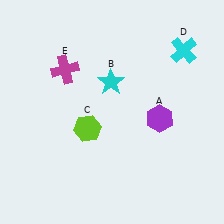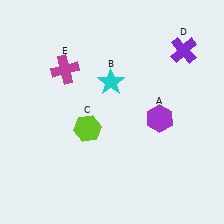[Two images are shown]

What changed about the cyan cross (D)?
In Image 1, D is cyan. In Image 2, it changed to purple.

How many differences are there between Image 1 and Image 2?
There is 1 difference between the two images.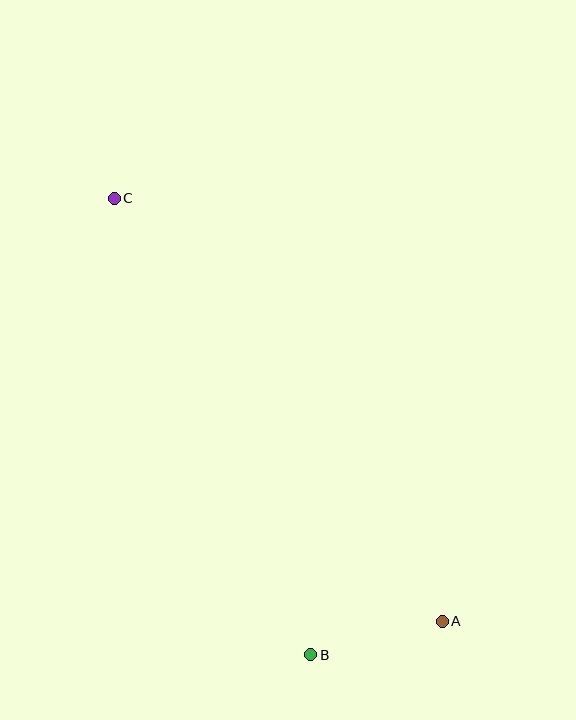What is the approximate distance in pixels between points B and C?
The distance between B and C is approximately 497 pixels.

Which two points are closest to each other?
Points A and B are closest to each other.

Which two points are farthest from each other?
Points A and C are farthest from each other.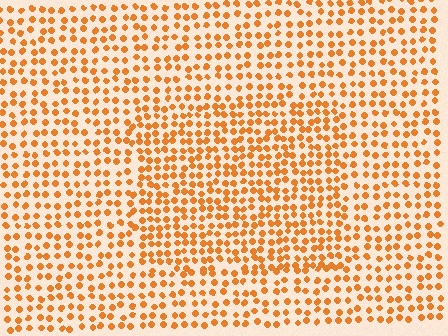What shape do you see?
I see a rectangle.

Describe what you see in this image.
The image contains small orange elements arranged at two different densities. A rectangle-shaped region is visible where the elements are more densely packed than the surrounding area.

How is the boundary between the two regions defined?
The boundary is defined by a change in element density (approximately 1.5x ratio). All elements are the same color, size, and shape.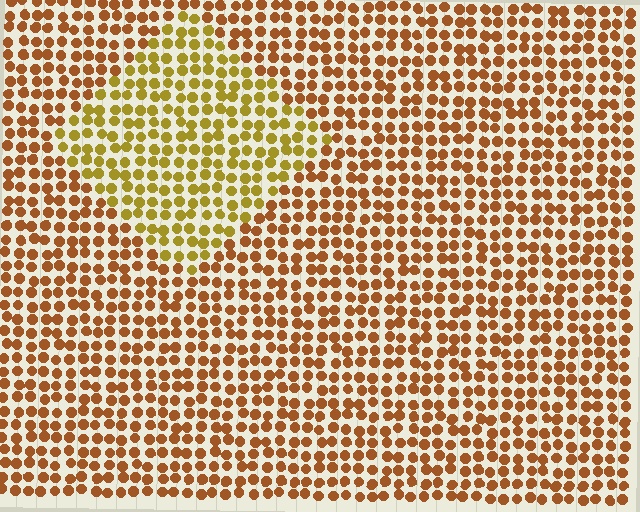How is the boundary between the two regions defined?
The boundary is defined purely by a slight shift in hue (about 30 degrees). Spacing, size, and orientation are identical on both sides.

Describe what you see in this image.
The image is filled with small brown elements in a uniform arrangement. A diamond-shaped region is visible where the elements are tinted to a slightly different hue, forming a subtle color boundary.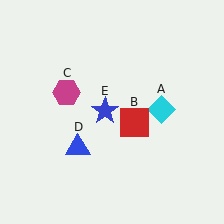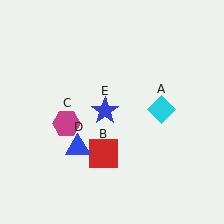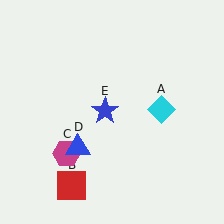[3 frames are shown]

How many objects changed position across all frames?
2 objects changed position: red square (object B), magenta hexagon (object C).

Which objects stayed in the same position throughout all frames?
Cyan diamond (object A) and blue triangle (object D) and blue star (object E) remained stationary.